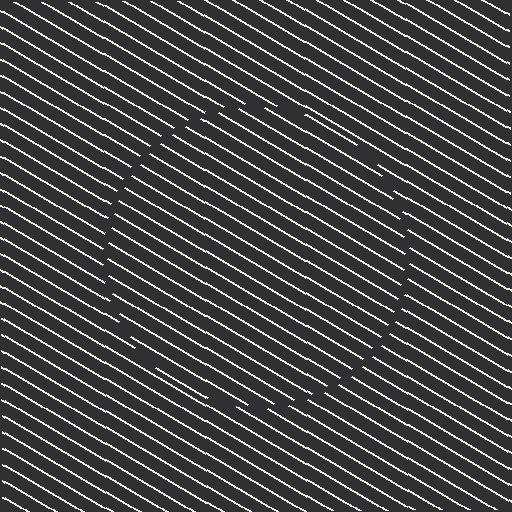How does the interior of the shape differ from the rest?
The interior of the shape contains the same grating, shifted by half a period — the contour is defined by the phase discontinuity where line-ends from the inner and outer gratings abut.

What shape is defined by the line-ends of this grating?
An illusory circle. The interior of the shape contains the same grating, shifted by half a period — the contour is defined by the phase discontinuity where line-ends from the inner and outer gratings abut.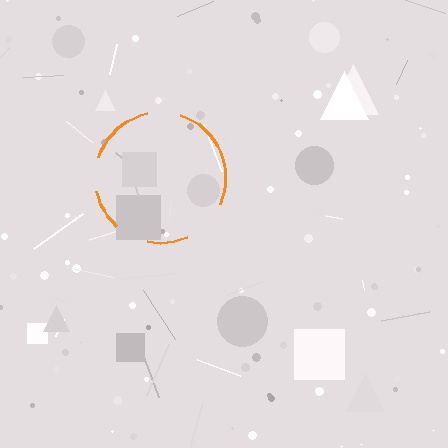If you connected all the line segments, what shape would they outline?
They would outline a circle.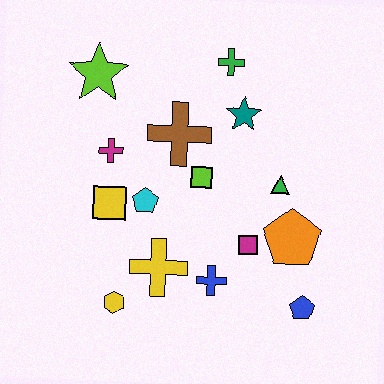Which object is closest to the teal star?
The green cross is closest to the teal star.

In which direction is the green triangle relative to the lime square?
The green triangle is to the right of the lime square.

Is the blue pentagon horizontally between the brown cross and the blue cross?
No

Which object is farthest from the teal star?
The yellow hexagon is farthest from the teal star.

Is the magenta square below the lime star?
Yes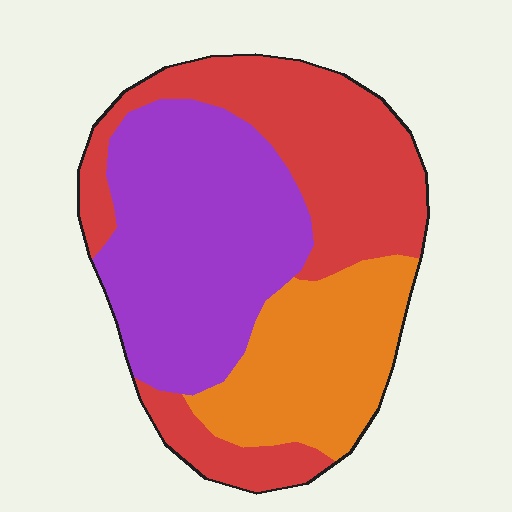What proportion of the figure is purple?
Purple covers around 40% of the figure.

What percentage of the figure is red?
Red takes up between a quarter and a half of the figure.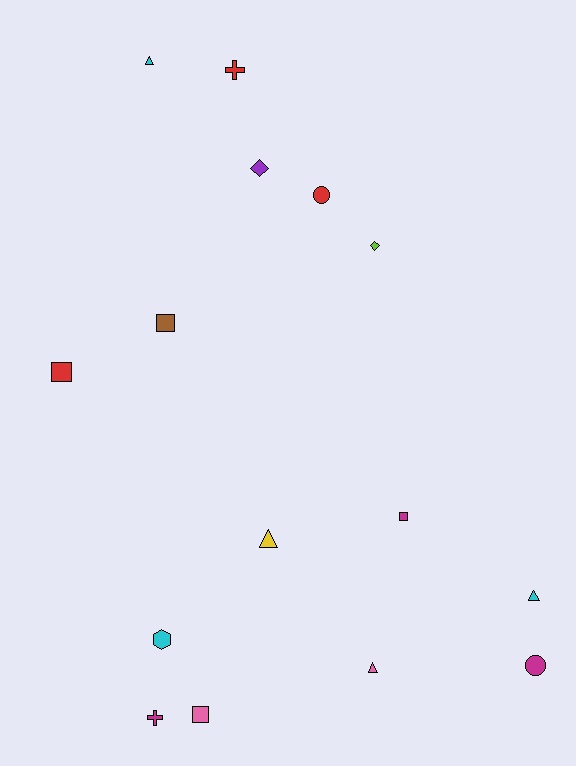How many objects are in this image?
There are 15 objects.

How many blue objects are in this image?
There are no blue objects.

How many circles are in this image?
There are 2 circles.